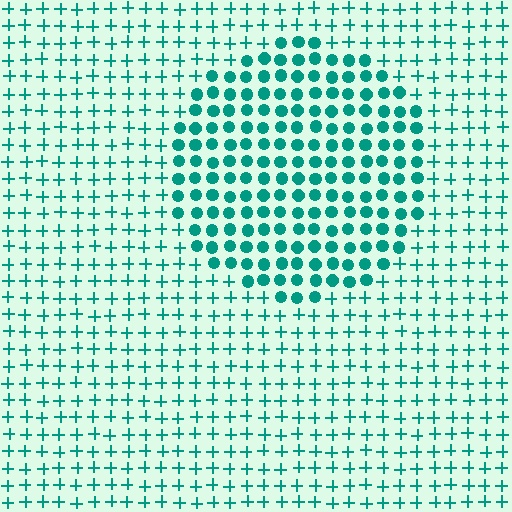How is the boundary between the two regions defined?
The boundary is defined by a change in element shape: circles inside vs. plus signs outside. All elements share the same color and spacing.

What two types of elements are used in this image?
The image uses circles inside the circle region and plus signs outside it.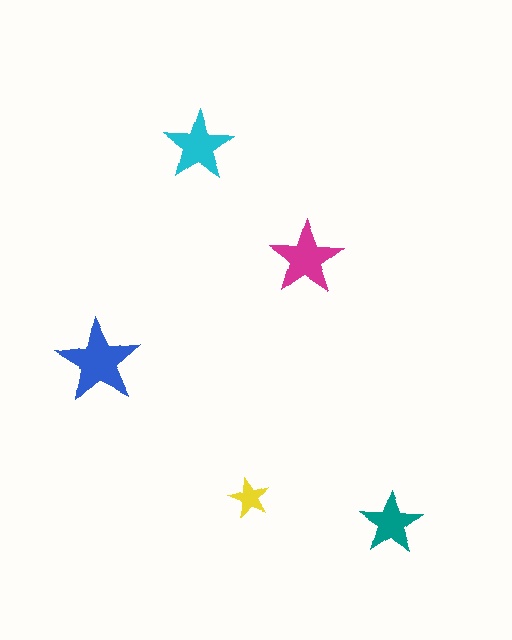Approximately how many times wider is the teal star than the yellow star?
About 1.5 times wider.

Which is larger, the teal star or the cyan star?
The cyan one.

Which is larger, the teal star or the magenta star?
The magenta one.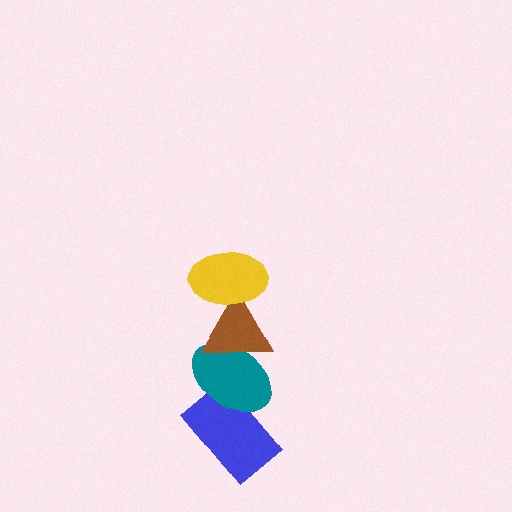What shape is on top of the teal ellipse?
The brown triangle is on top of the teal ellipse.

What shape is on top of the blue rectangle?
The teal ellipse is on top of the blue rectangle.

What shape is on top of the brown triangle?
The yellow ellipse is on top of the brown triangle.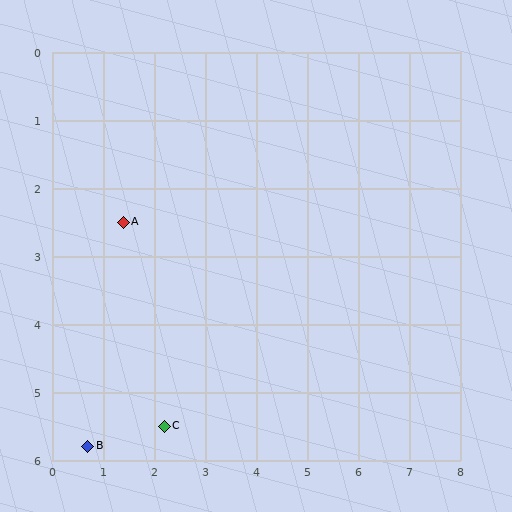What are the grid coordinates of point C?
Point C is at approximately (2.2, 5.5).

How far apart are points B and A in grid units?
Points B and A are about 3.4 grid units apart.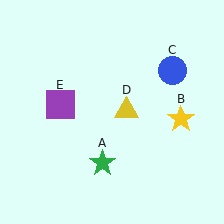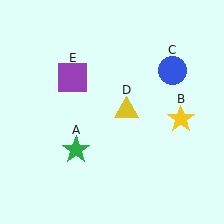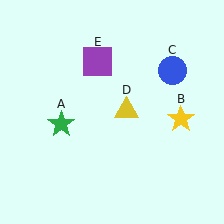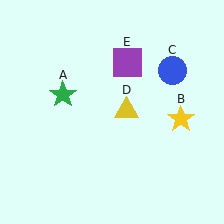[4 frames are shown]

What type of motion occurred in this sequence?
The green star (object A), purple square (object E) rotated clockwise around the center of the scene.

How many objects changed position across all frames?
2 objects changed position: green star (object A), purple square (object E).